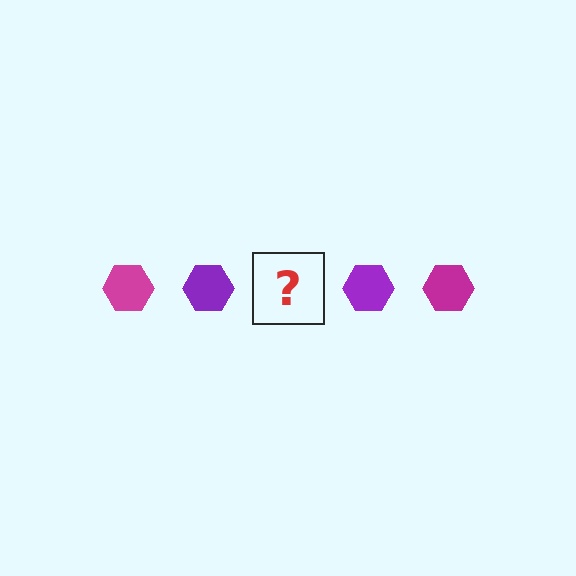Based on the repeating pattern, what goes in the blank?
The blank should be a magenta hexagon.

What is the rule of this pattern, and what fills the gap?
The rule is that the pattern cycles through magenta, purple hexagons. The gap should be filled with a magenta hexagon.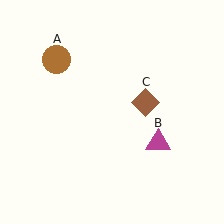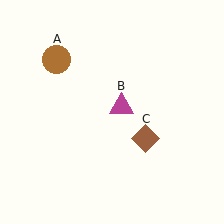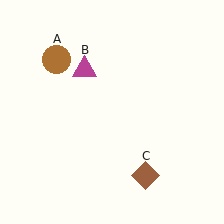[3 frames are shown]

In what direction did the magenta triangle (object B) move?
The magenta triangle (object B) moved up and to the left.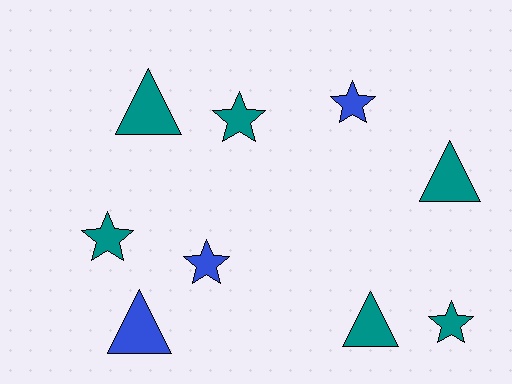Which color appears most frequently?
Teal, with 6 objects.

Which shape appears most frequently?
Star, with 5 objects.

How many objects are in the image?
There are 9 objects.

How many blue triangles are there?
There is 1 blue triangle.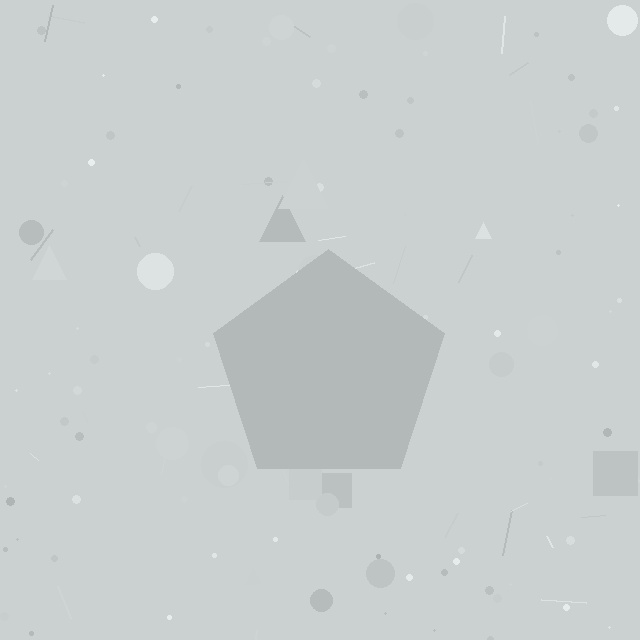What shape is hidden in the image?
A pentagon is hidden in the image.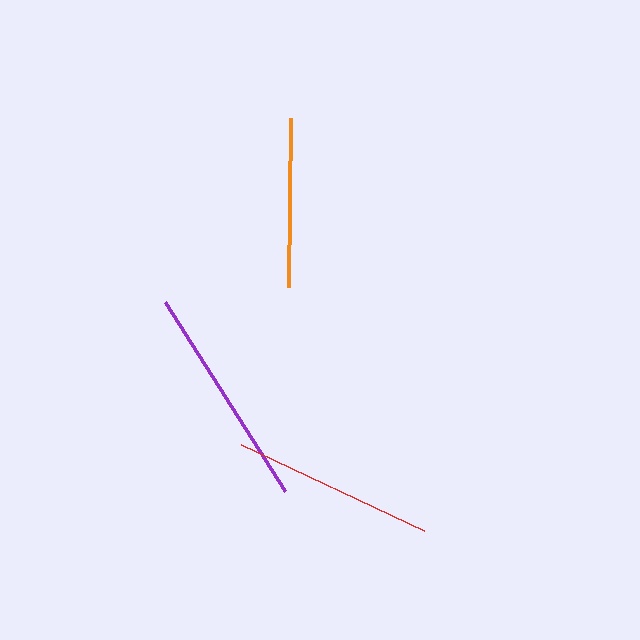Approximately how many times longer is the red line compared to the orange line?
The red line is approximately 1.2 times the length of the orange line.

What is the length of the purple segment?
The purple segment is approximately 224 pixels long.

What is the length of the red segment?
The red segment is approximately 202 pixels long.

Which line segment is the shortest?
The orange line is the shortest at approximately 169 pixels.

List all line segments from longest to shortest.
From longest to shortest: purple, red, orange.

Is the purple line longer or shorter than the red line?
The purple line is longer than the red line.